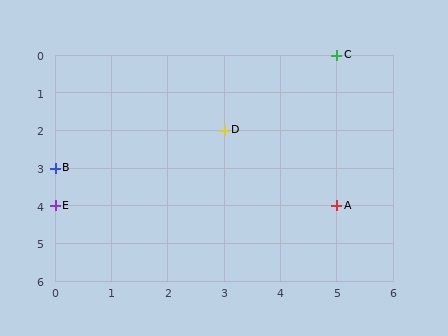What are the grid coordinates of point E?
Point E is at grid coordinates (0, 4).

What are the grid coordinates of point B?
Point B is at grid coordinates (0, 3).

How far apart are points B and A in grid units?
Points B and A are 5 columns and 1 row apart (about 5.1 grid units diagonally).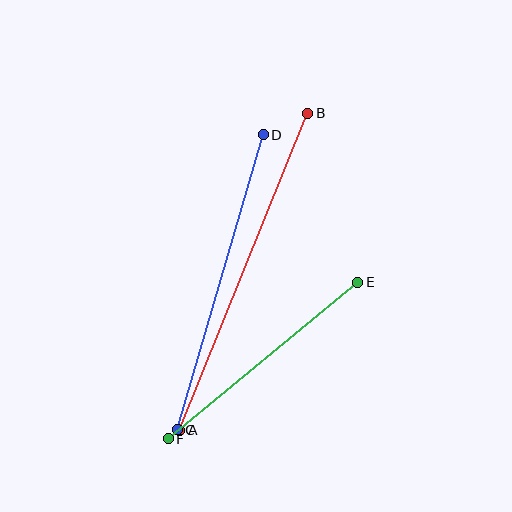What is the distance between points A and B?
The distance is approximately 342 pixels.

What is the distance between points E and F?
The distance is approximately 246 pixels.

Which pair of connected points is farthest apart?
Points A and B are farthest apart.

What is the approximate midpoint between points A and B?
The midpoint is at approximately (244, 272) pixels.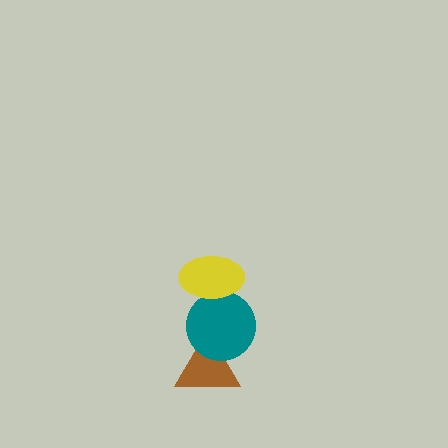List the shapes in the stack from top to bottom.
From top to bottom: the yellow ellipse, the teal circle, the brown triangle.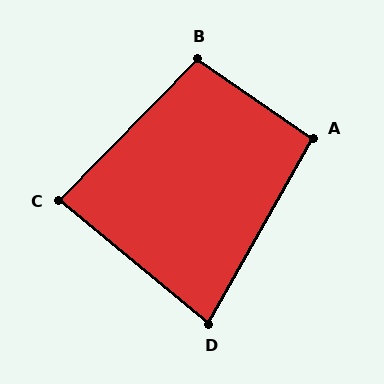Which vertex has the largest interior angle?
B, at approximately 100 degrees.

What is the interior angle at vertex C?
Approximately 85 degrees (approximately right).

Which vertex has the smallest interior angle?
D, at approximately 80 degrees.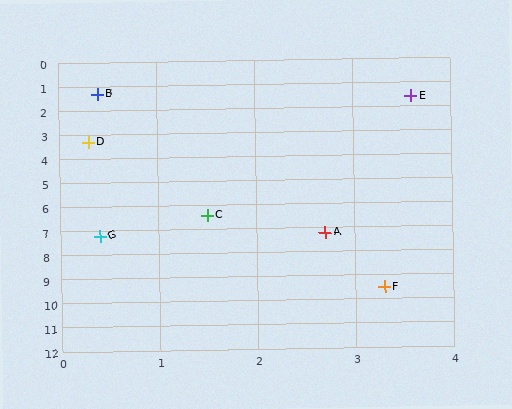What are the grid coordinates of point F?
Point F is at approximately (3.3, 9.5).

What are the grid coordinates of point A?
Point A is at approximately (2.7, 7.2).